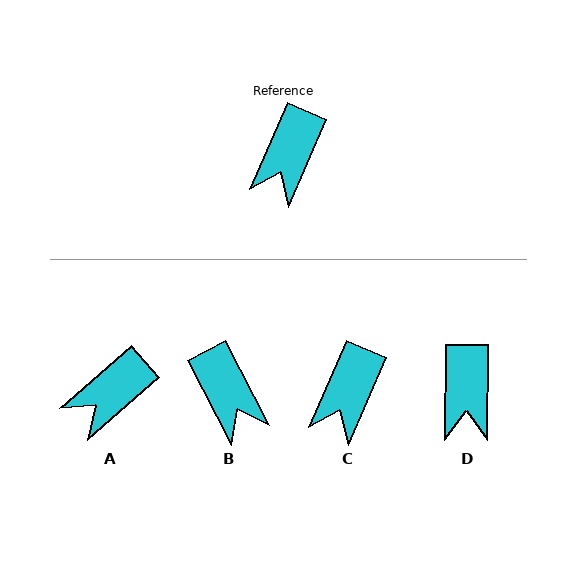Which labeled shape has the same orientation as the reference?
C.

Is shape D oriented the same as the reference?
No, it is off by about 24 degrees.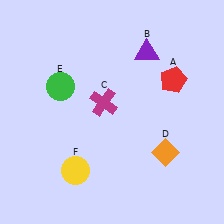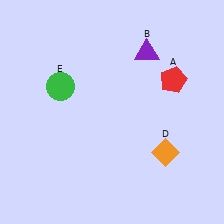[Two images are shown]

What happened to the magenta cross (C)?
The magenta cross (C) was removed in Image 2. It was in the top-left area of Image 1.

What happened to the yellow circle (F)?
The yellow circle (F) was removed in Image 2. It was in the bottom-left area of Image 1.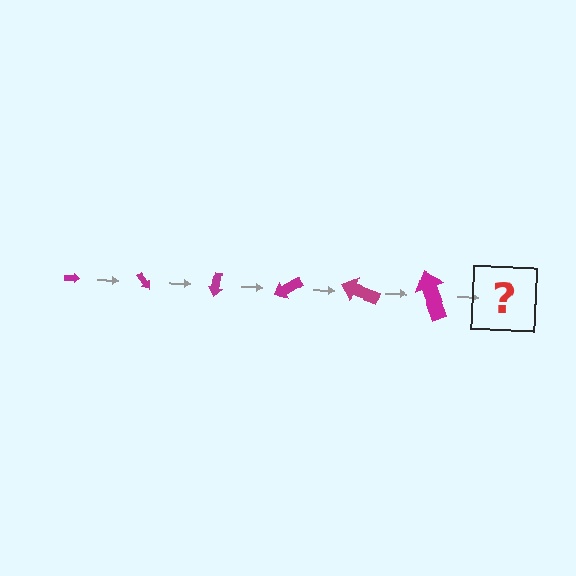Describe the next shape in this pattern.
It should be an arrow, larger than the previous one and rotated 300 degrees from the start.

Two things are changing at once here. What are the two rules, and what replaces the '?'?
The two rules are that the arrow grows larger each step and it rotates 50 degrees each step. The '?' should be an arrow, larger than the previous one and rotated 300 degrees from the start.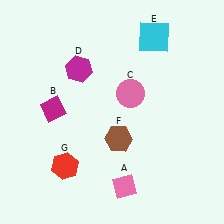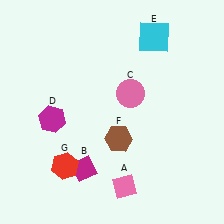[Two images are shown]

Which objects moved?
The objects that moved are: the magenta diamond (B), the magenta hexagon (D).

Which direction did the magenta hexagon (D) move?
The magenta hexagon (D) moved down.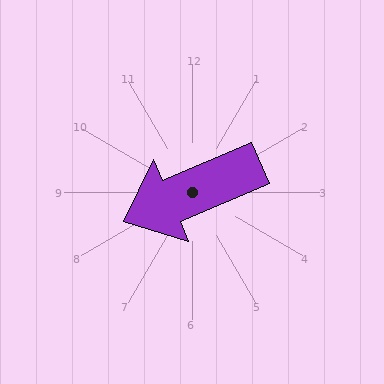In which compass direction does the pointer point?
Southwest.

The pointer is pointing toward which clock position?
Roughly 8 o'clock.